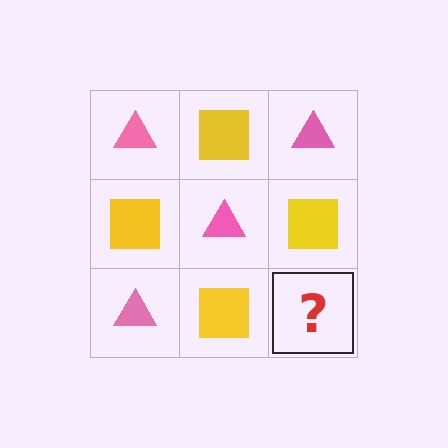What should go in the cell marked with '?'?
The missing cell should contain a pink triangle.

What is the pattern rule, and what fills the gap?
The rule is that it alternates pink triangle and yellow square in a checkerboard pattern. The gap should be filled with a pink triangle.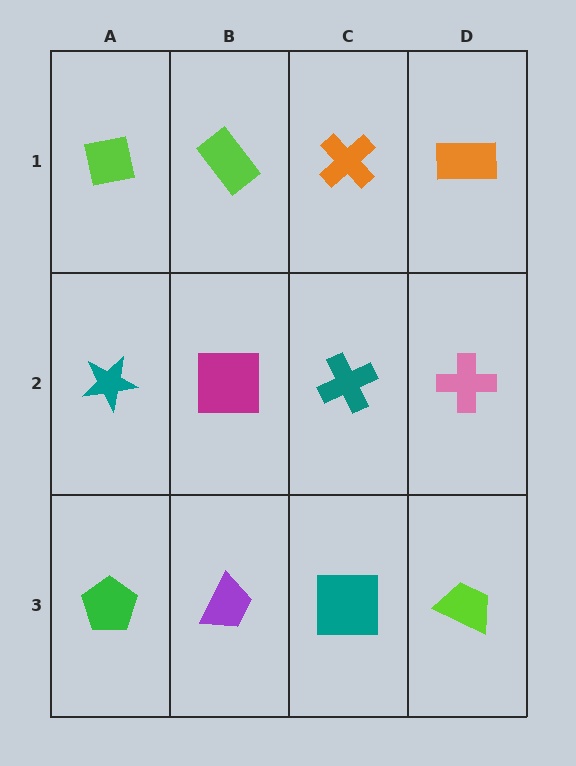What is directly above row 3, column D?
A pink cross.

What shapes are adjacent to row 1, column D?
A pink cross (row 2, column D), an orange cross (row 1, column C).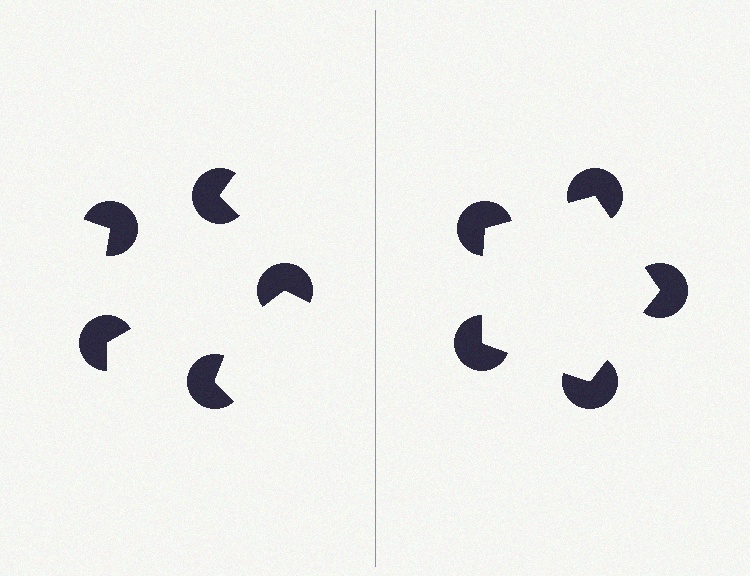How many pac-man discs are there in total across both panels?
10 — 5 on each side.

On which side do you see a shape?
An illusory pentagon appears on the right side. On the left side the wedge cuts are rotated, so no coherent shape forms.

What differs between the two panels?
The pac-man discs are positioned identically on both sides; only the wedge orientations differ. On the right they align to a pentagon; on the left they are misaligned.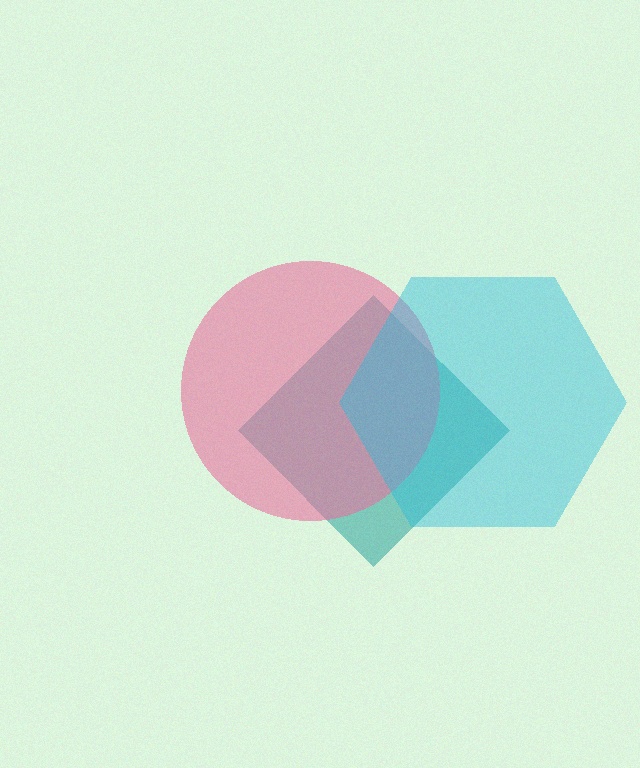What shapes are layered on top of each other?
The layered shapes are: a teal diamond, a pink circle, a cyan hexagon.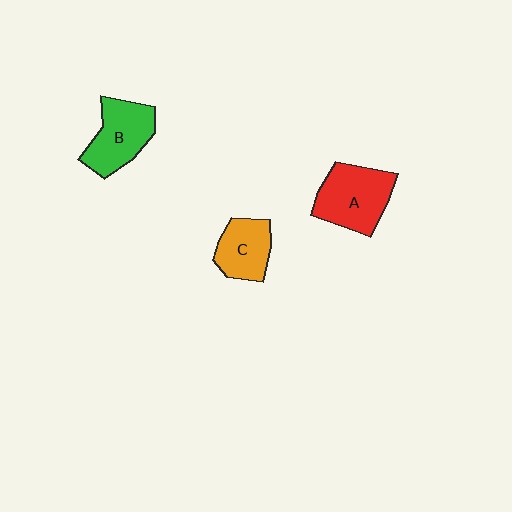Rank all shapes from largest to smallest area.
From largest to smallest: A (red), B (green), C (orange).